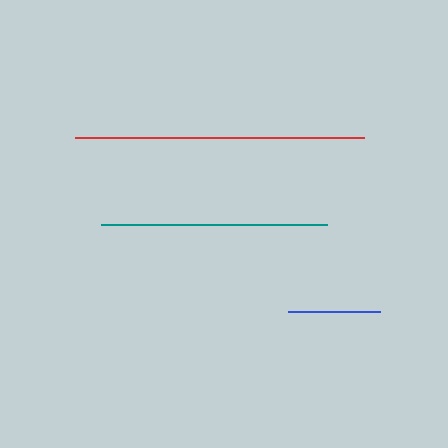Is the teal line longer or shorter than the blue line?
The teal line is longer than the blue line.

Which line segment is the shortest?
The blue line is the shortest at approximately 92 pixels.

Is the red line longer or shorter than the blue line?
The red line is longer than the blue line.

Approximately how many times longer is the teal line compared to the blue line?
The teal line is approximately 2.5 times the length of the blue line.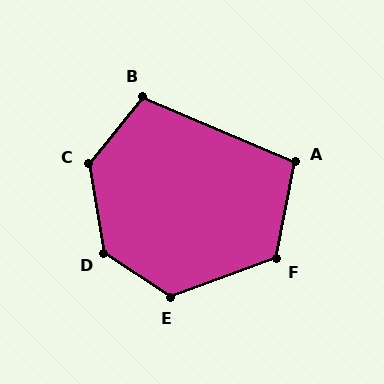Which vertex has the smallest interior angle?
A, at approximately 102 degrees.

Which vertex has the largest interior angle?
D, at approximately 133 degrees.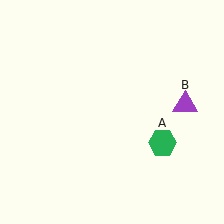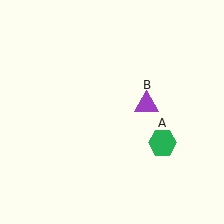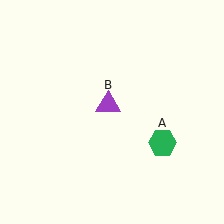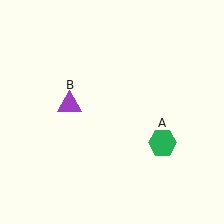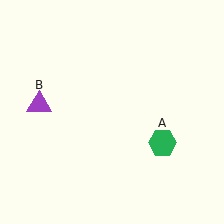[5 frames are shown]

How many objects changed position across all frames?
1 object changed position: purple triangle (object B).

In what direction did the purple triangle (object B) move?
The purple triangle (object B) moved left.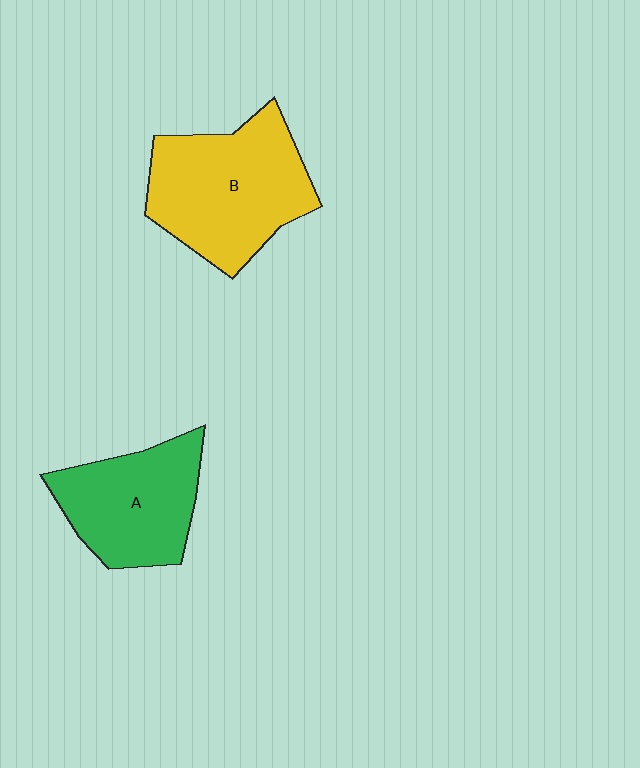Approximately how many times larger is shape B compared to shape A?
Approximately 1.3 times.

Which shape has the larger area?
Shape B (yellow).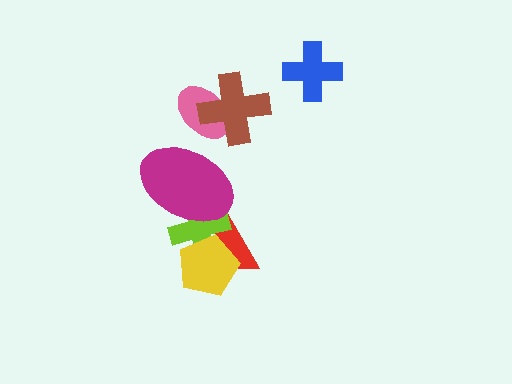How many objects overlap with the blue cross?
0 objects overlap with the blue cross.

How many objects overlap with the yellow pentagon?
2 objects overlap with the yellow pentagon.